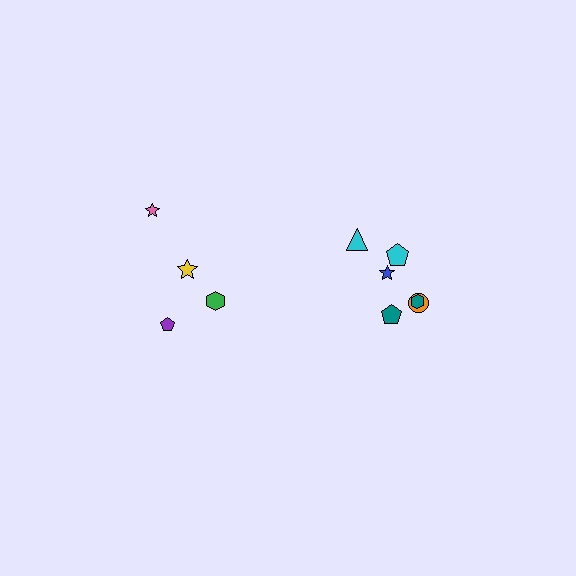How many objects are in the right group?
There are 6 objects.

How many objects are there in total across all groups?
There are 10 objects.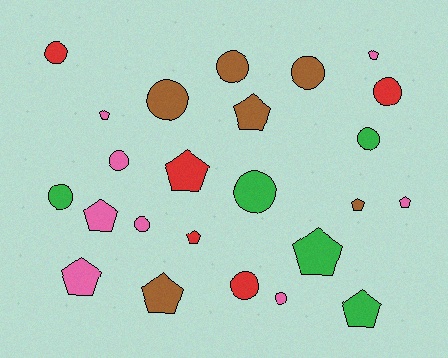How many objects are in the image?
There are 24 objects.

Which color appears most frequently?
Pink, with 8 objects.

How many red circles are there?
There are 3 red circles.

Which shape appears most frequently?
Pentagon, with 12 objects.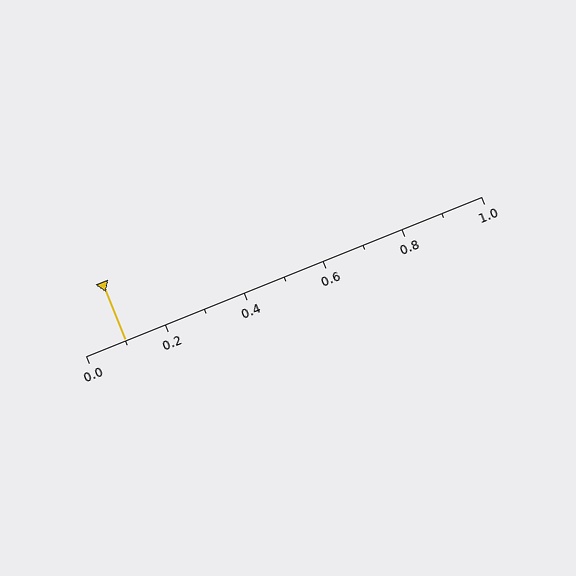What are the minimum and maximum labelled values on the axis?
The axis runs from 0.0 to 1.0.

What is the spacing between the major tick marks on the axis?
The major ticks are spaced 0.2 apart.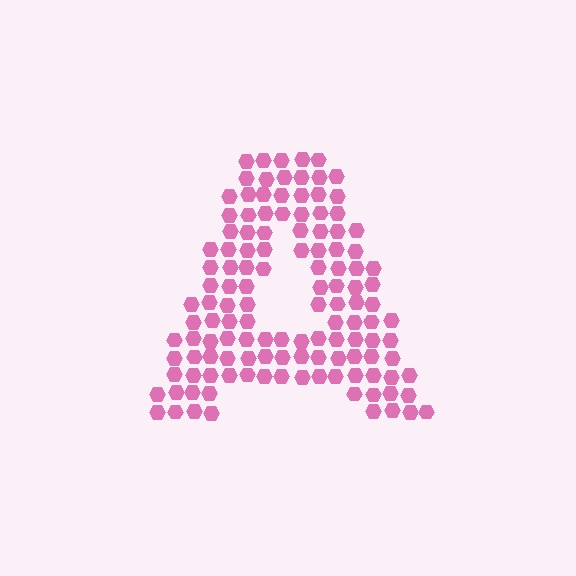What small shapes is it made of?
It is made of small hexagons.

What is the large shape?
The large shape is the letter A.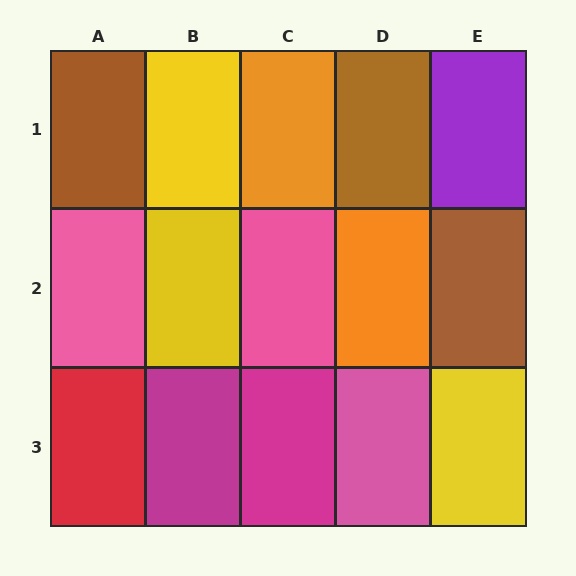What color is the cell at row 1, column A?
Brown.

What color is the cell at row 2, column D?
Orange.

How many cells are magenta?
2 cells are magenta.